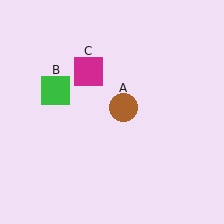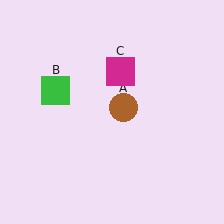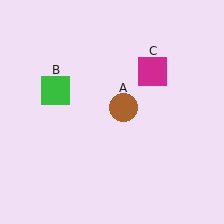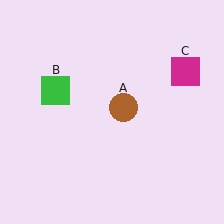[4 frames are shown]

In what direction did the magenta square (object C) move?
The magenta square (object C) moved right.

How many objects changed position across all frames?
1 object changed position: magenta square (object C).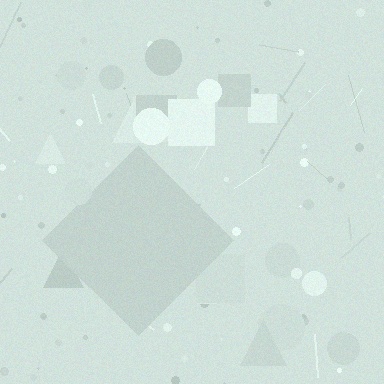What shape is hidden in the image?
A diamond is hidden in the image.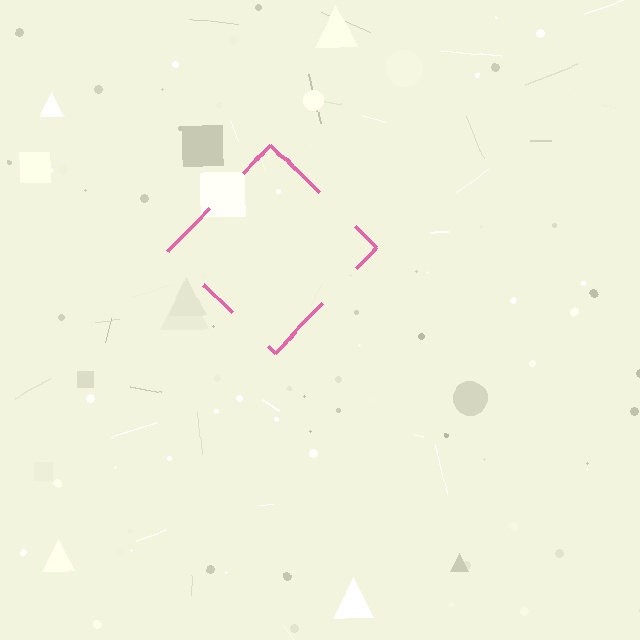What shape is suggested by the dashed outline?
The dashed outline suggests a diamond.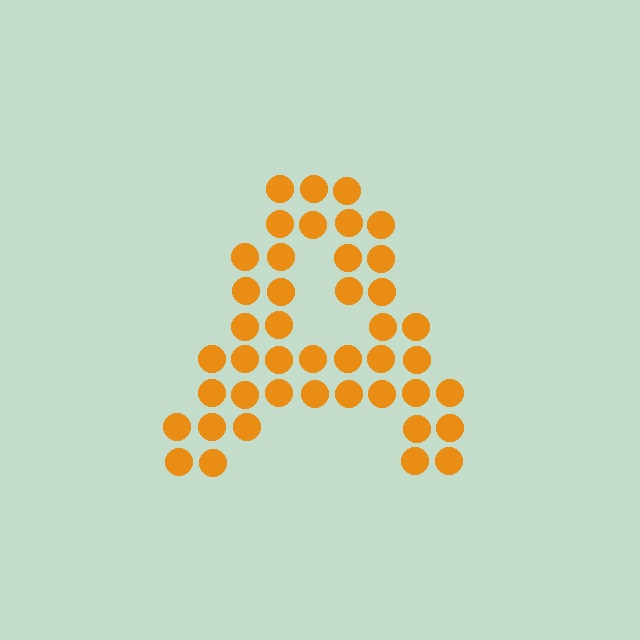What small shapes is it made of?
It is made of small circles.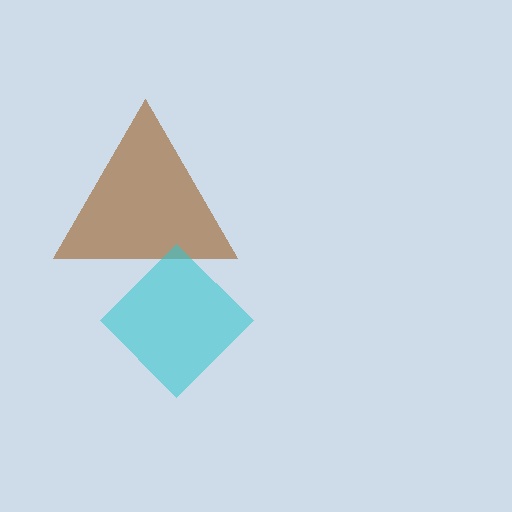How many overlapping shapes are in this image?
There are 2 overlapping shapes in the image.